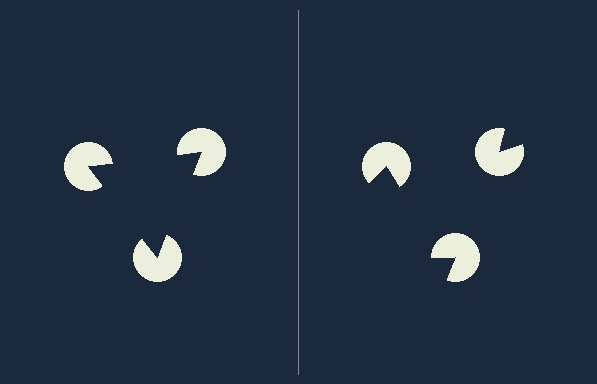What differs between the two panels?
The pac-man discs are positioned identically on both sides; only the wedge orientations differ. On the left they align to a triangle; on the right they are misaligned.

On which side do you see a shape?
An illusory triangle appears on the left side. On the right side the wedge cuts are rotated, so no coherent shape forms.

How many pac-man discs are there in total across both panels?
6 — 3 on each side.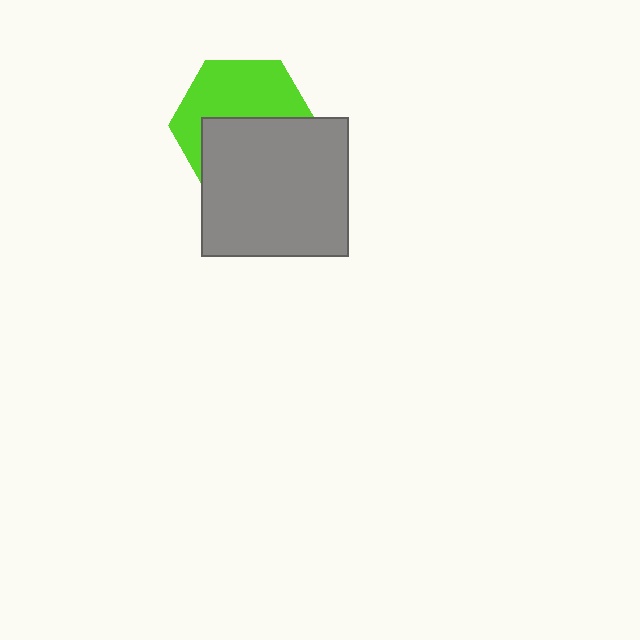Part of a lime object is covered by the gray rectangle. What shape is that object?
It is a hexagon.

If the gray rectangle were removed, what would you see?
You would see the complete lime hexagon.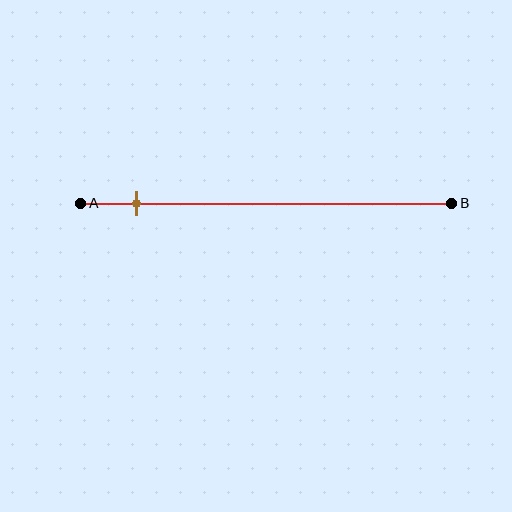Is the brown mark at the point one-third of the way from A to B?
No, the mark is at about 15% from A, not at the 33% one-third point.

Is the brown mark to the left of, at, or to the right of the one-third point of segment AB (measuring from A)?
The brown mark is to the left of the one-third point of segment AB.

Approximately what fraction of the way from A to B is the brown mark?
The brown mark is approximately 15% of the way from A to B.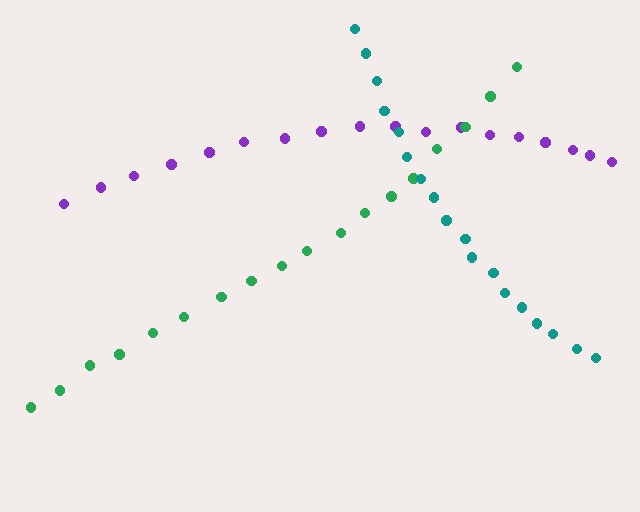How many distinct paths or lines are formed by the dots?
There are 3 distinct paths.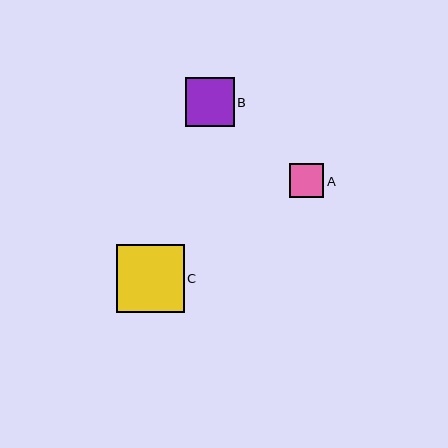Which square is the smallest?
Square A is the smallest with a size of approximately 35 pixels.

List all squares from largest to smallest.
From largest to smallest: C, B, A.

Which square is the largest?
Square C is the largest with a size of approximately 67 pixels.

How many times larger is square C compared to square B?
Square C is approximately 1.4 times the size of square B.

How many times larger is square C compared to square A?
Square C is approximately 1.9 times the size of square A.